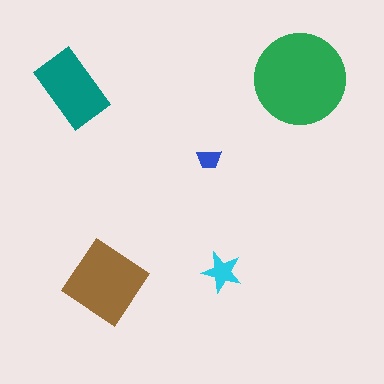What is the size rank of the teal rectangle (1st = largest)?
3rd.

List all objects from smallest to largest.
The blue trapezoid, the cyan star, the teal rectangle, the brown diamond, the green circle.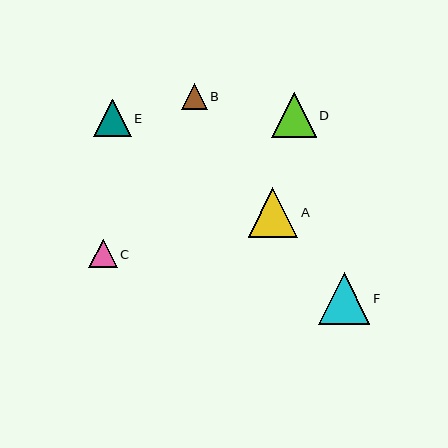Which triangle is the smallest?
Triangle B is the smallest with a size of approximately 26 pixels.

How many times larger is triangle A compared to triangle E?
Triangle A is approximately 1.3 times the size of triangle E.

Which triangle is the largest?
Triangle F is the largest with a size of approximately 52 pixels.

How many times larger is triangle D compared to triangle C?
Triangle D is approximately 1.6 times the size of triangle C.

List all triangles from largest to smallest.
From largest to smallest: F, A, D, E, C, B.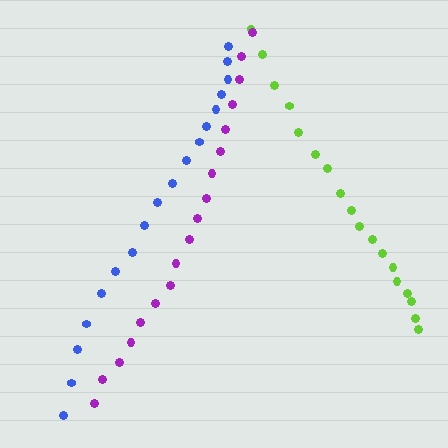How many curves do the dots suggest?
There are 3 distinct paths.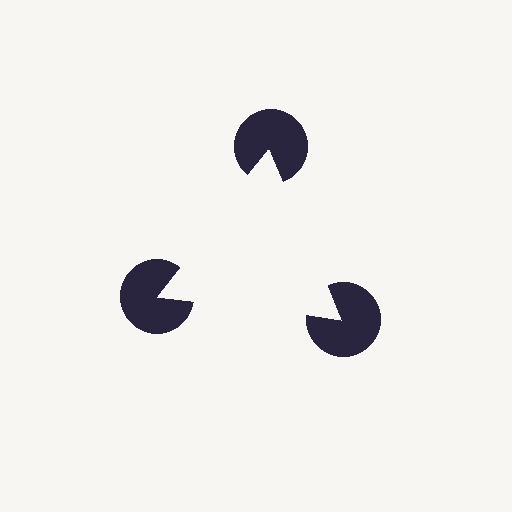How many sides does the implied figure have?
3 sides.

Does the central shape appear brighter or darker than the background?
It typically appears slightly brighter than the background, even though no actual brightness change is drawn.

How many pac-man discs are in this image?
There are 3 — one at each vertex of the illusory triangle.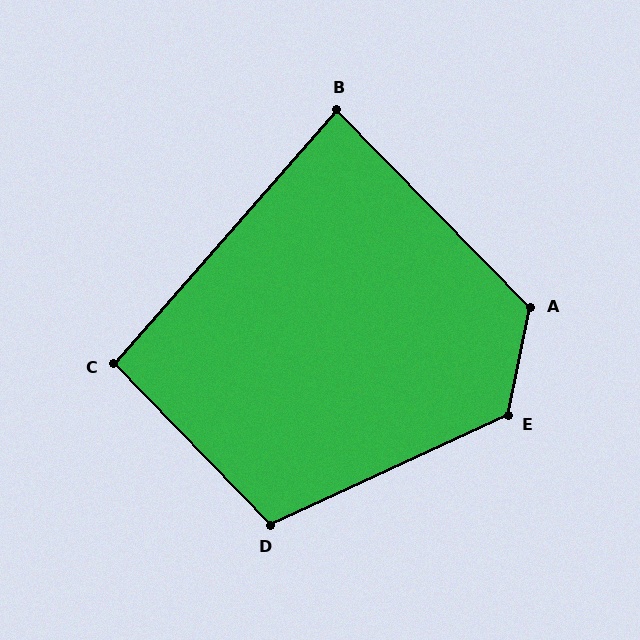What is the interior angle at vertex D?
Approximately 109 degrees (obtuse).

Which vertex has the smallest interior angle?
B, at approximately 86 degrees.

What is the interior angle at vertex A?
Approximately 124 degrees (obtuse).